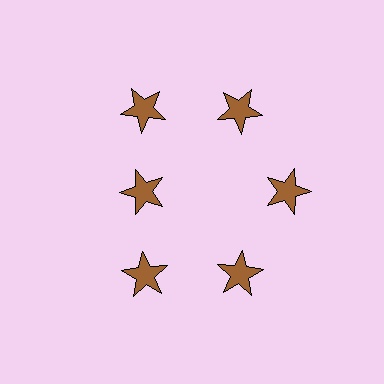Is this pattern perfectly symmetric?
No. The 6 brown stars are arranged in a ring, but one element near the 9 o'clock position is pulled inward toward the center, breaking the 6-fold rotational symmetry.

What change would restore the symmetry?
The symmetry would be restored by moving it outward, back onto the ring so that all 6 stars sit at equal angles and equal distance from the center.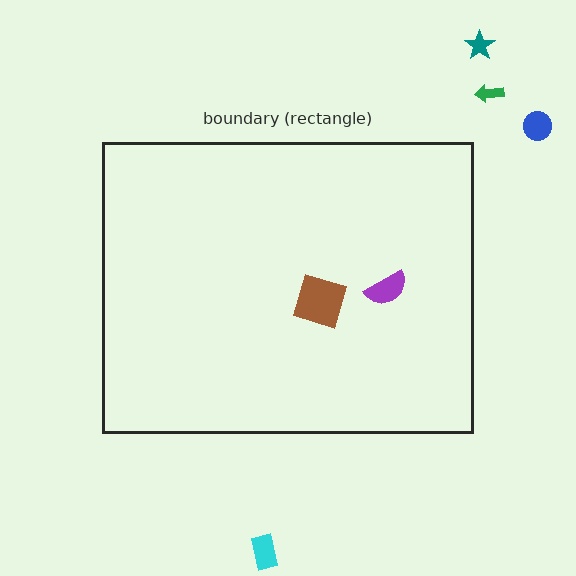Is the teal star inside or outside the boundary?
Outside.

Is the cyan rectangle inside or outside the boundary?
Outside.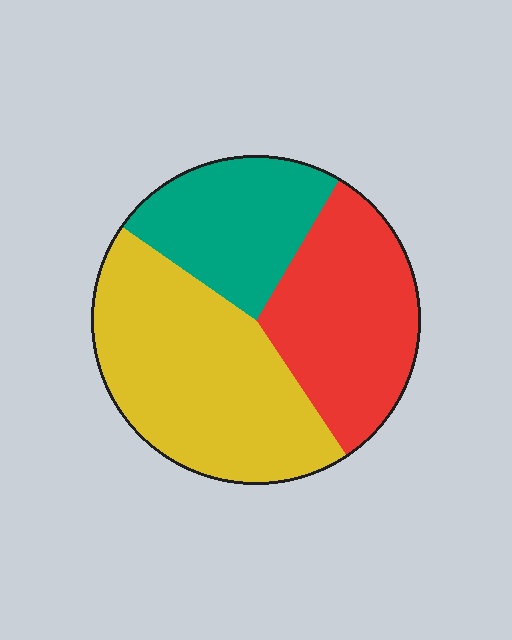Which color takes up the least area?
Teal, at roughly 25%.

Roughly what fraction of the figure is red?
Red covers roughly 30% of the figure.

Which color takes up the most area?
Yellow, at roughly 45%.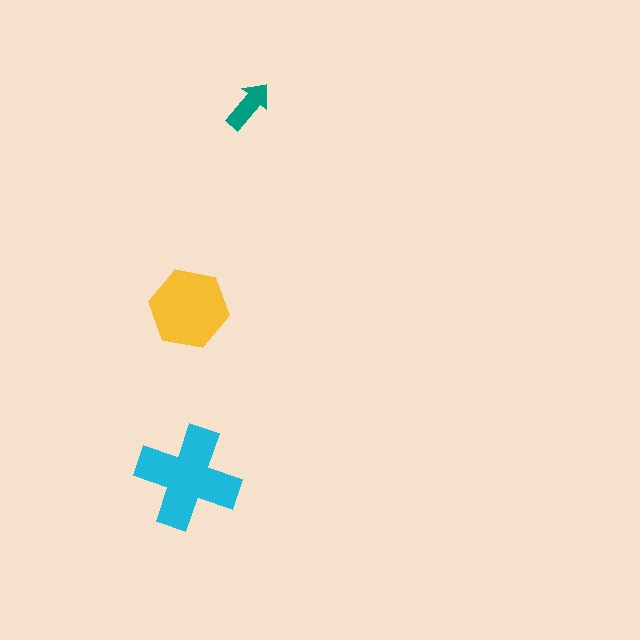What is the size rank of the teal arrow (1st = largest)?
3rd.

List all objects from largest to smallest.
The cyan cross, the yellow hexagon, the teal arrow.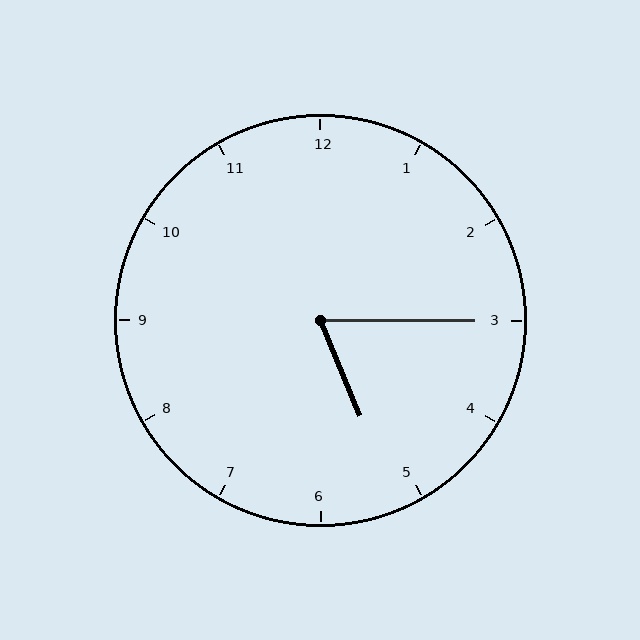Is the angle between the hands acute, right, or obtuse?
It is acute.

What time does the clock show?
5:15.